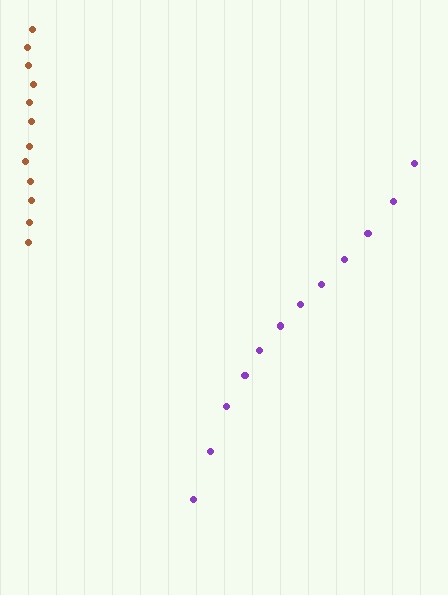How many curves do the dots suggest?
There are 2 distinct paths.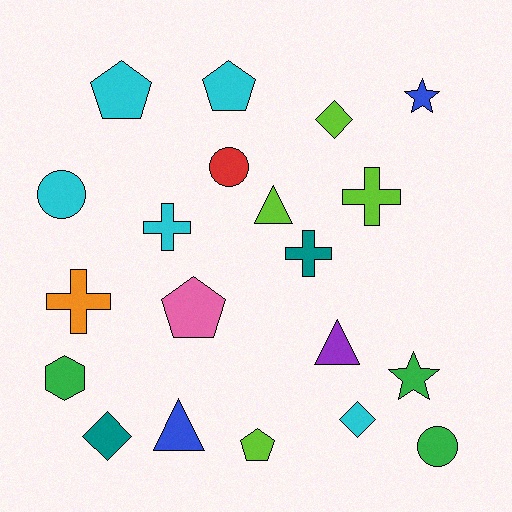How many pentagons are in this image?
There are 4 pentagons.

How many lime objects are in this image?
There are 4 lime objects.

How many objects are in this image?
There are 20 objects.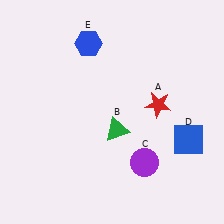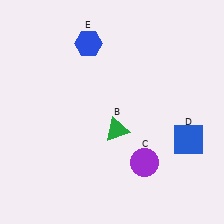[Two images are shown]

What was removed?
The red star (A) was removed in Image 2.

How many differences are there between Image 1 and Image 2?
There is 1 difference between the two images.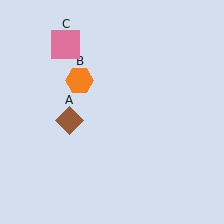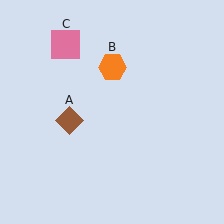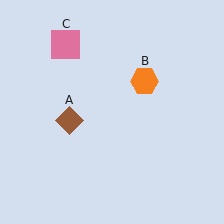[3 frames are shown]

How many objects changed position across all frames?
1 object changed position: orange hexagon (object B).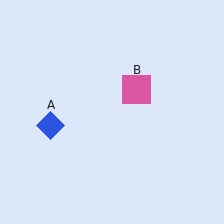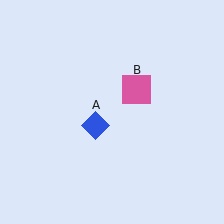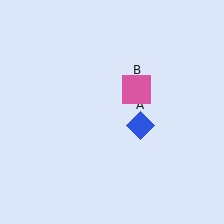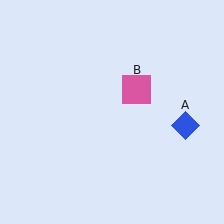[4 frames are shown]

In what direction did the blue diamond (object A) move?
The blue diamond (object A) moved right.